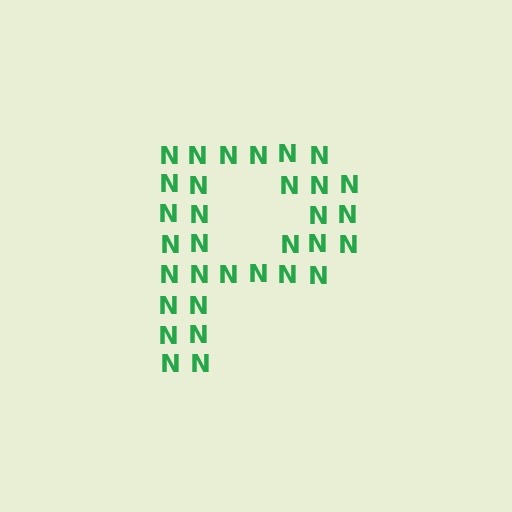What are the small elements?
The small elements are letter N's.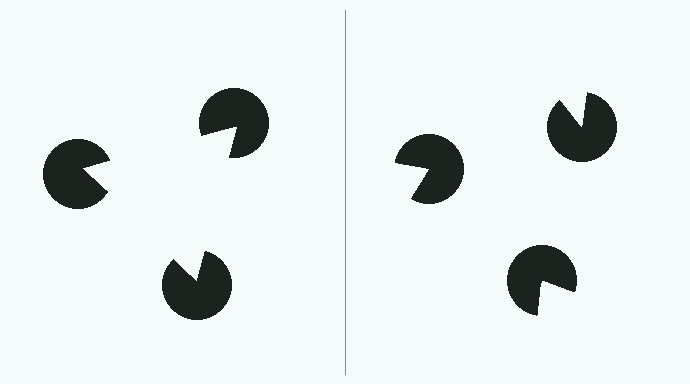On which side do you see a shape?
An illusory triangle appears on the left side. On the right side the wedge cuts are rotated, so no coherent shape forms.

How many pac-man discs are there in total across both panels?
6 — 3 on each side.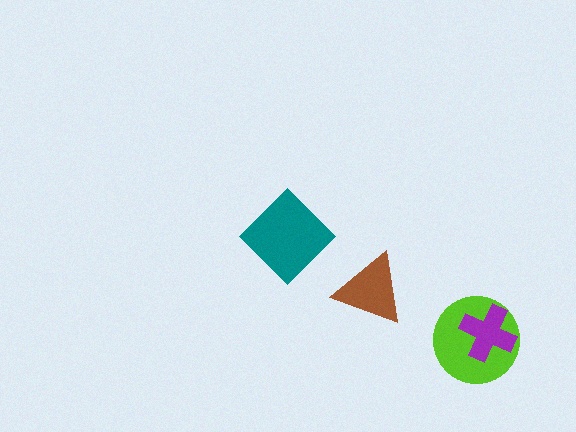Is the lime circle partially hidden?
Yes, it is partially covered by another shape.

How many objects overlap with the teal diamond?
0 objects overlap with the teal diamond.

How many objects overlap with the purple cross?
1 object overlaps with the purple cross.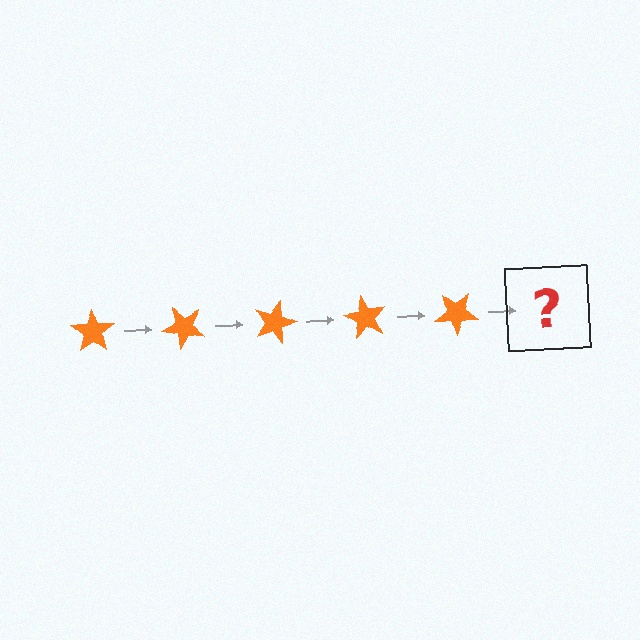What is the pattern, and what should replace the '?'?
The pattern is that the star rotates 45 degrees each step. The '?' should be an orange star rotated 225 degrees.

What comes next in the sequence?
The next element should be an orange star rotated 225 degrees.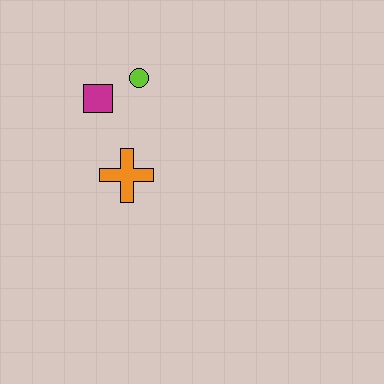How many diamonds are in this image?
There are no diamonds.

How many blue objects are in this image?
There are no blue objects.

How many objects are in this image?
There are 3 objects.